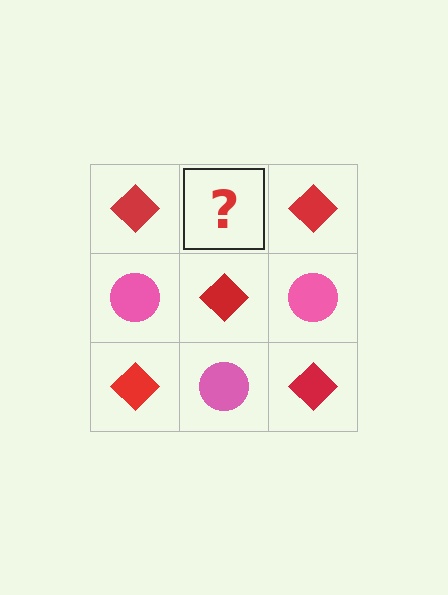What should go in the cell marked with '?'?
The missing cell should contain a pink circle.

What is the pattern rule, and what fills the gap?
The rule is that it alternates red diamond and pink circle in a checkerboard pattern. The gap should be filled with a pink circle.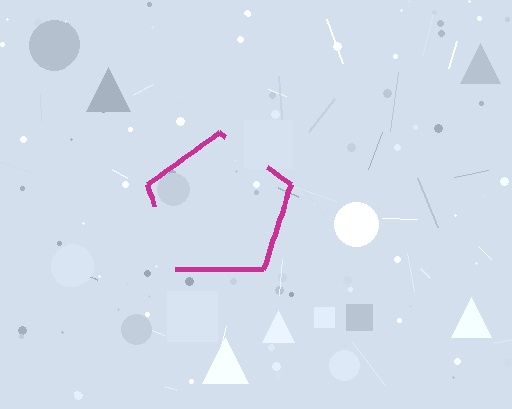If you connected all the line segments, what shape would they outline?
They would outline a pentagon.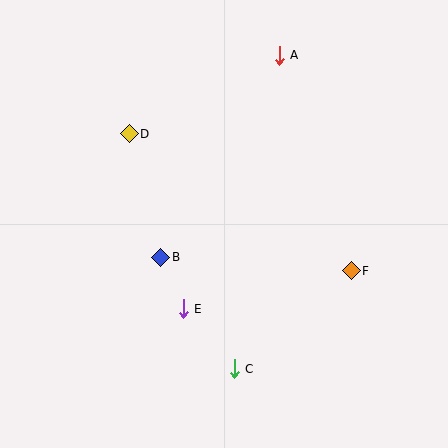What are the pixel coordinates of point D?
Point D is at (129, 134).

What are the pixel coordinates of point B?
Point B is at (161, 257).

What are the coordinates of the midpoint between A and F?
The midpoint between A and F is at (315, 163).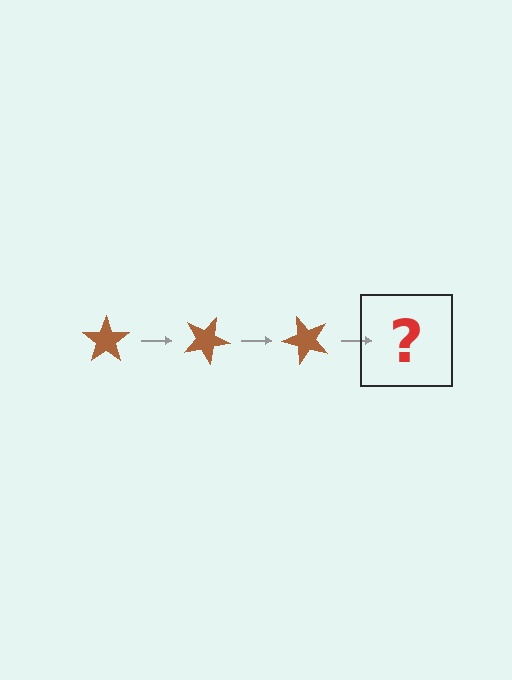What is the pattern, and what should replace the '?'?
The pattern is that the star rotates 25 degrees each step. The '?' should be a brown star rotated 75 degrees.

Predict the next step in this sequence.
The next step is a brown star rotated 75 degrees.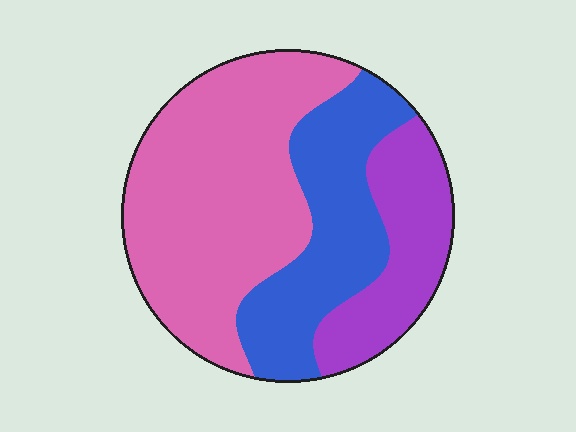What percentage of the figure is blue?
Blue covers 29% of the figure.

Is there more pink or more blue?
Pink.